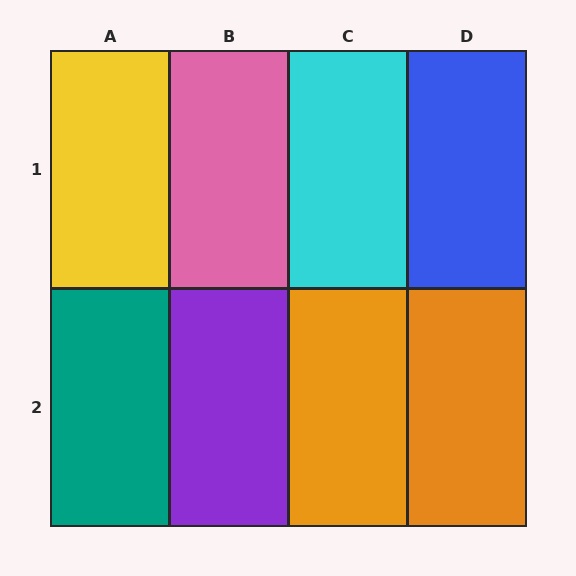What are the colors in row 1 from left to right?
Yellow, pink, cyan, blue.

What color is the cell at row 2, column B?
Purple.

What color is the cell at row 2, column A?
Teal.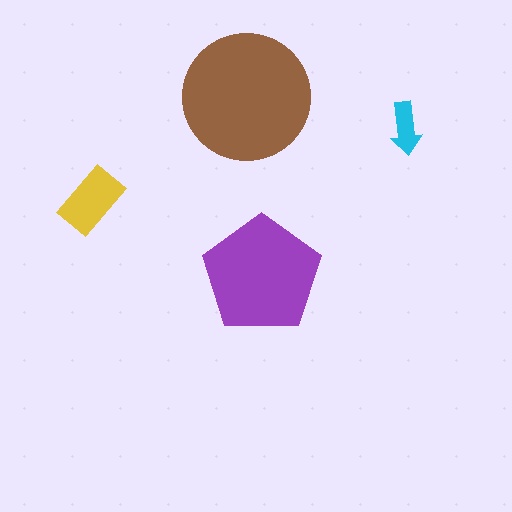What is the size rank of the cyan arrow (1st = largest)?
4th.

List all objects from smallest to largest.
The cyan arrow, the yellow rectangle, the purple pentagon, the brown circle.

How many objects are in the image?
There are 4 objects in the image.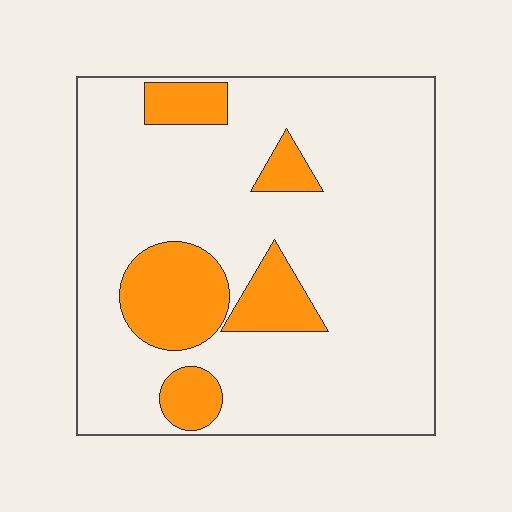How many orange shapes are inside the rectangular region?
5.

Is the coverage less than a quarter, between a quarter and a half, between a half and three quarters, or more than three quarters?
Less than a quarter.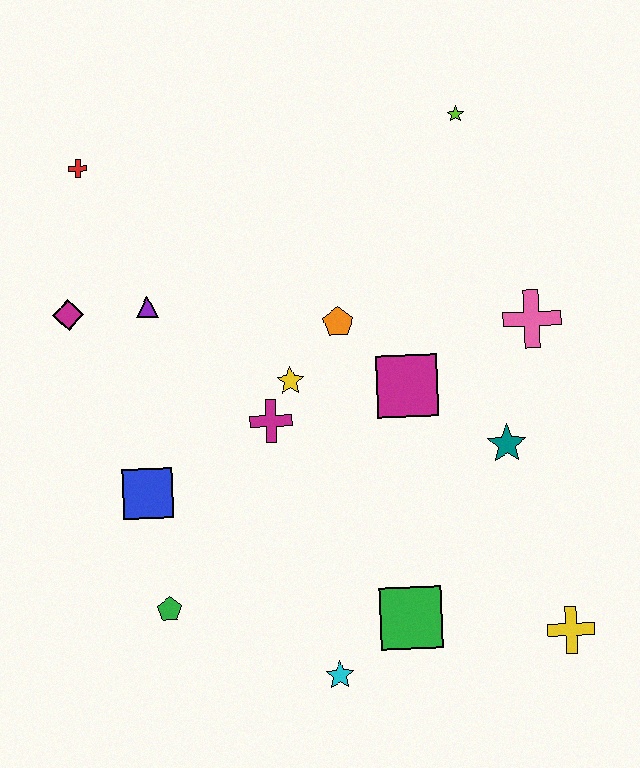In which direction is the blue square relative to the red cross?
The blue square is below the red cross.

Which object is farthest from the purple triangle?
The yellow cross is farthest from the purple triangle.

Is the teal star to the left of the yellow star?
No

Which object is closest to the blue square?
The green pentagon is closest to the blue square.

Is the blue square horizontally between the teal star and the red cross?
Yes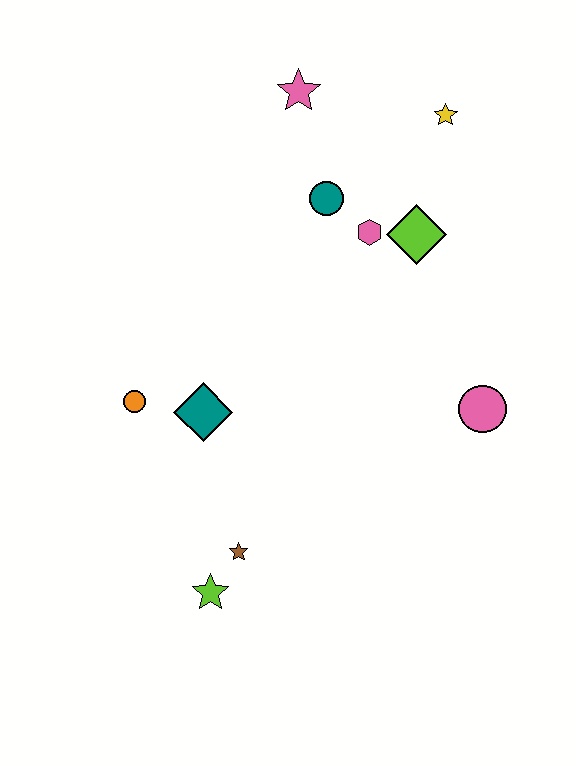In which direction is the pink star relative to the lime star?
The pink star is above the lime star.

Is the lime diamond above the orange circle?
Yes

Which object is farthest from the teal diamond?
The yellow star is farthest from the teal diamond.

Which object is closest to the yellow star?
The lime diamond is closest to the yellow star.